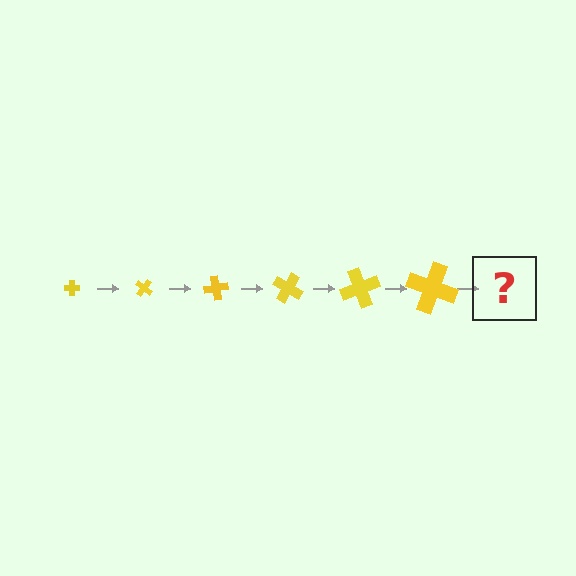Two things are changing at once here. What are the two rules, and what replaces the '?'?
The two rules are that the cross grows larger each step and it rotates 40 degrees each step. The '?' should be a cross, larger than the previous one and rotated 240 degrees from the start.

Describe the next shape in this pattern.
It should be a cross, larger than the previous one and rotated 240 degrees from the start.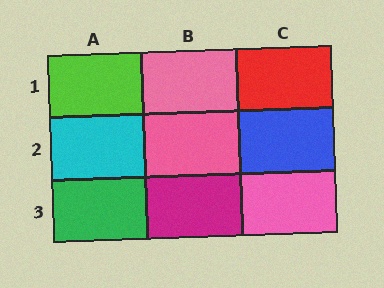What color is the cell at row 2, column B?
Pink.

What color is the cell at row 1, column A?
Lime.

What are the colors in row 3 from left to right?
Green, magenta, pink.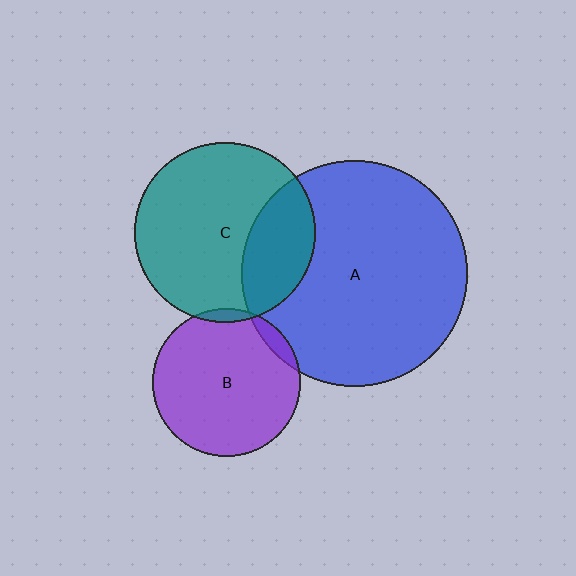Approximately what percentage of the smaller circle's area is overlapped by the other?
Approximately 5%.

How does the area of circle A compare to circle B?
Approximately 2.3 times.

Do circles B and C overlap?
Yes.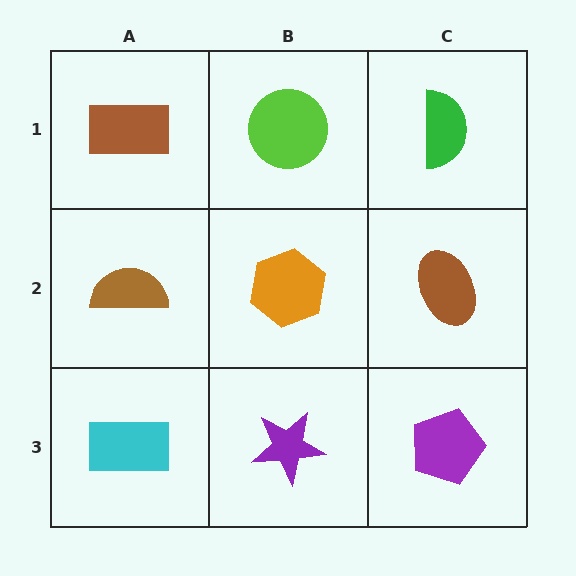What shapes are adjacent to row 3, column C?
A brown ellipse (row 2, column C), a purple star (row 3, column B).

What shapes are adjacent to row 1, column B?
An orange hexagon (row 2, column B), a brown rectangle (row 1, column A), a green semicircle (row 1, column C).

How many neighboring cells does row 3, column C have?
2.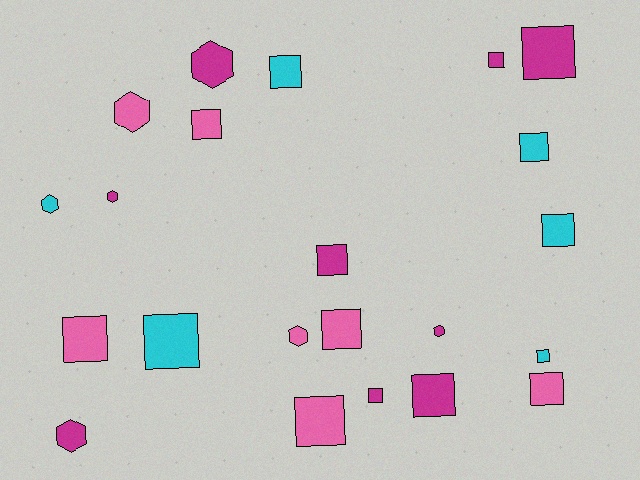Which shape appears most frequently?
Square, with 15 objects.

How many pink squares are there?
There are 5 pink squares.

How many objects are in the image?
There are 22 objects.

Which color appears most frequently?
Magenta, with 9 objects.